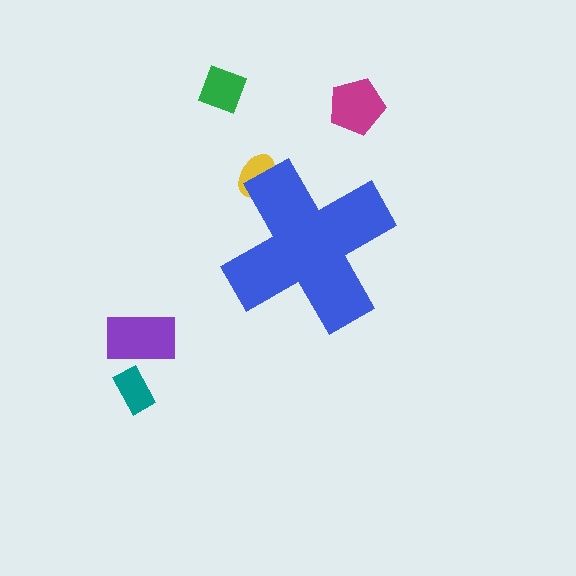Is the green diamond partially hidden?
No, the green diamond is fully visible.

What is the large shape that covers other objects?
A blue cross.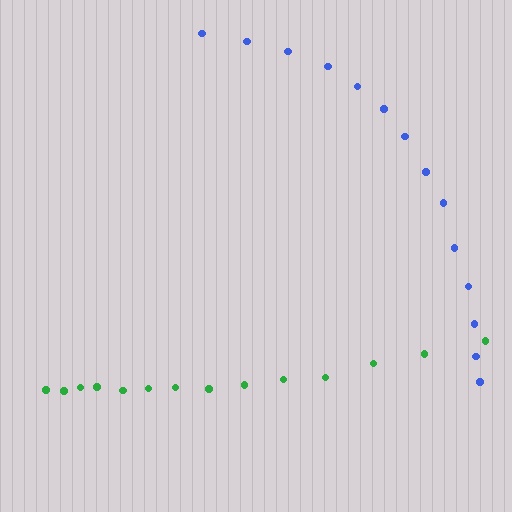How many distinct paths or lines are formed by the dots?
There are 2 distinct paths.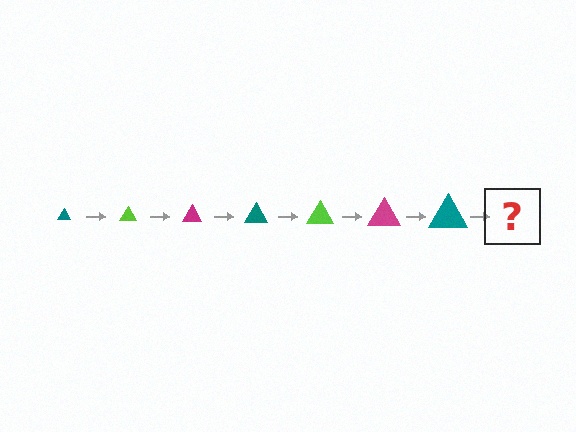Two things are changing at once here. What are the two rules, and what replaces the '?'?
The two rules are that the triangle grows larger each step and the color cycles through teal, lime, and magenta. The '?' should be a lime triangle, larger than the previous one.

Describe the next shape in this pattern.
It should be a lime triangle, larger than the previous one.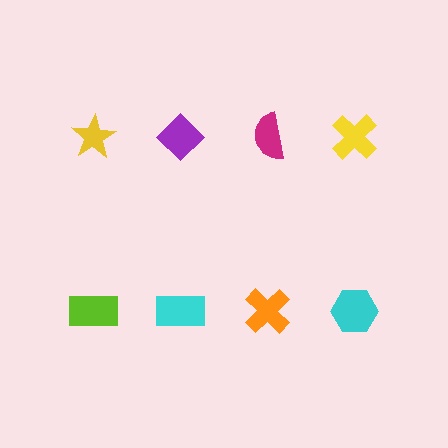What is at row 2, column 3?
An orange cross.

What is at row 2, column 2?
A cyan rectangle.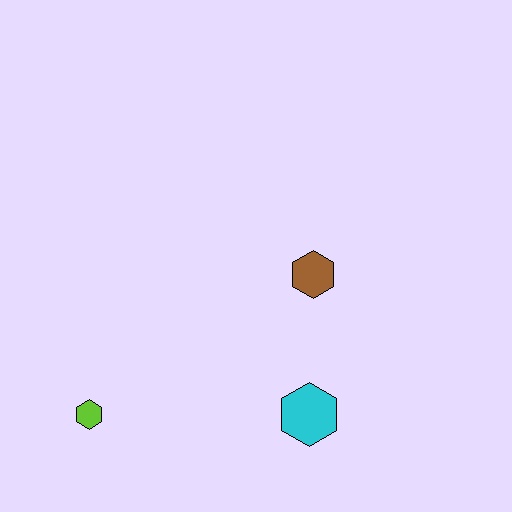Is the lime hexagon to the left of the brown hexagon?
Yes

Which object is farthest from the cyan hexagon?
The lime hexagon is farthest from the cyan hexagon.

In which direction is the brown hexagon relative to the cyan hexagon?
The brown hexagon is above the cyan hexagon.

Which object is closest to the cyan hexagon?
The brown hexagon is closest to the cyan hexagon.